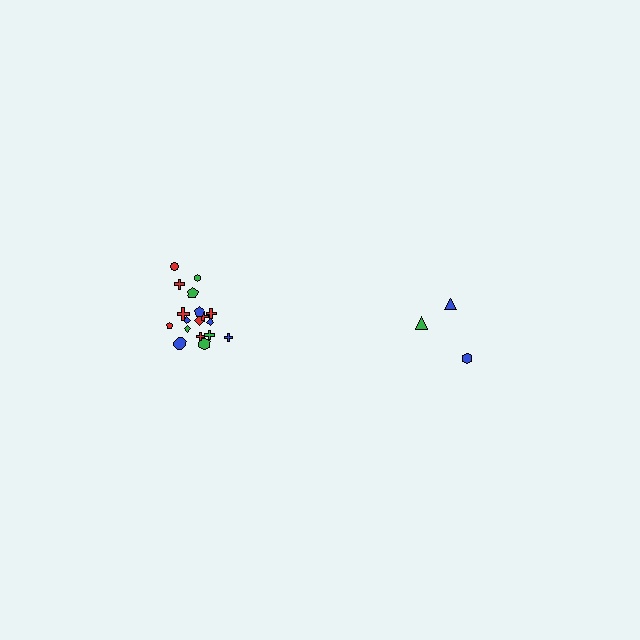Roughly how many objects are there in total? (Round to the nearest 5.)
Roughly 20 objects in total.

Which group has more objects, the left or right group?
The left group.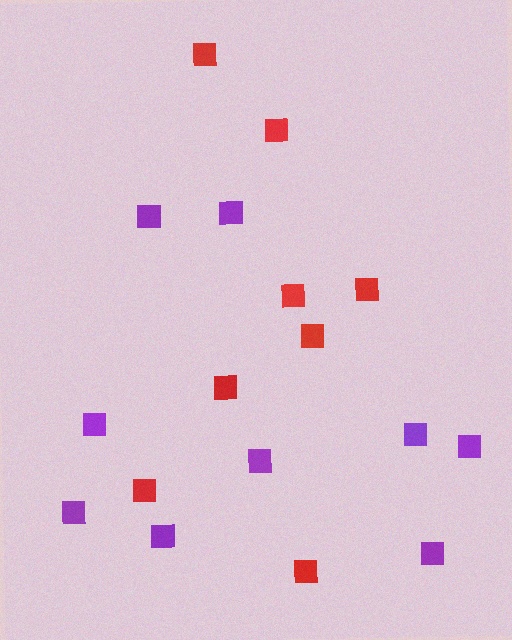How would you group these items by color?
There are 2 groups: one group of purple squares (9) and one group of red squares (8).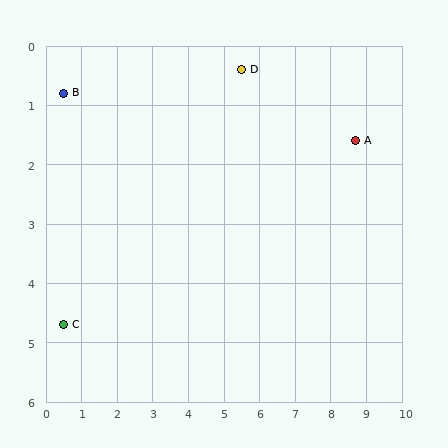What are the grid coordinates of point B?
Point B is at approximately (0.5, 0.8).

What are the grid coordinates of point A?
Point A is at approximately (8.7, 1.6).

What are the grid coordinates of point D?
Point D is at approximately (5.5, 0.4).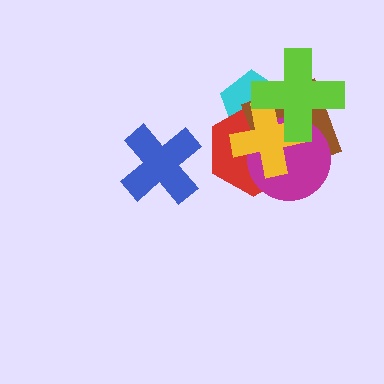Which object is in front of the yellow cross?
The lime cross is in front of the yellow cross.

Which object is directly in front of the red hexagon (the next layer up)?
The brown square is directly in front of the red hexagon.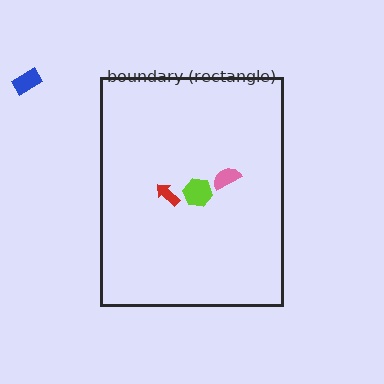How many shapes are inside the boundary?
3 inside, 1 outside.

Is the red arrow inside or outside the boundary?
Inside.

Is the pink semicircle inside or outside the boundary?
Inside.